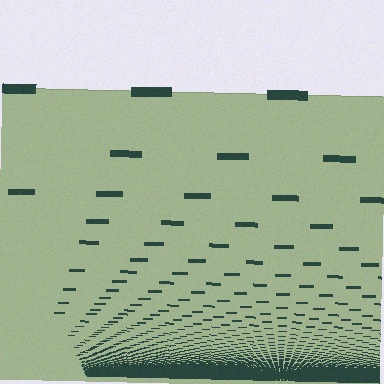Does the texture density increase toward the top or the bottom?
Density increases toward the bottom.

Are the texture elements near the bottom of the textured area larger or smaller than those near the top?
Smaller. The gradient is inverted — elements near the bottom are smaller and denser.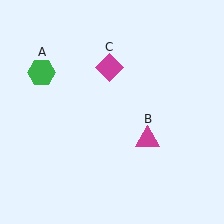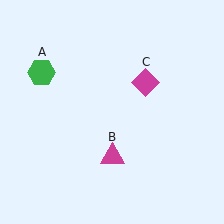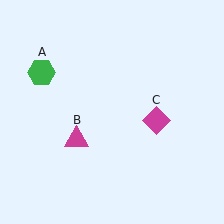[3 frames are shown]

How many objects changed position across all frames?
2 objects changed position: magenta triangle (object B), magenta diamond (object C).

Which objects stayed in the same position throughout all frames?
Green hexagon (object A) remained stationary.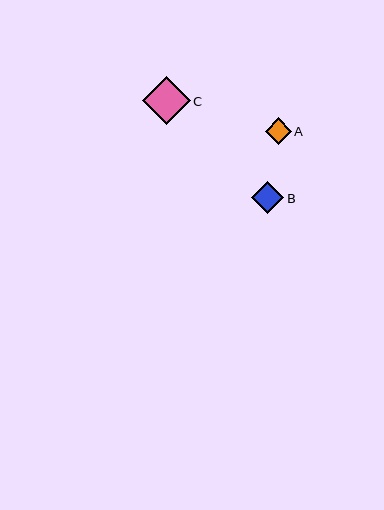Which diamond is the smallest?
Diamond A is the smallest with a size of approximately 26 pixels.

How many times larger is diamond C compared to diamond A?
Diamond C is approximately 1.8 times the size of diamond A.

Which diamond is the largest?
Diamond C is the largest with a size of approximately 48 pixels.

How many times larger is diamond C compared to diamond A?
Diamond C is approximately 1.8 times the size of diamond A.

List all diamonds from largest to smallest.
From largest to smallest: C, B, A.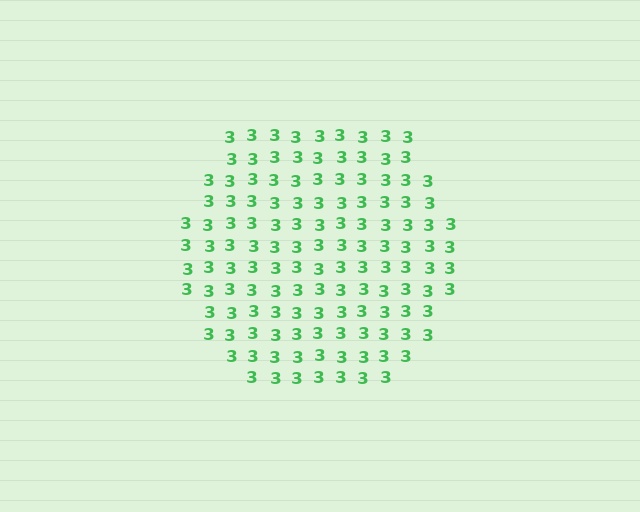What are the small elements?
The small elements are digit 3's.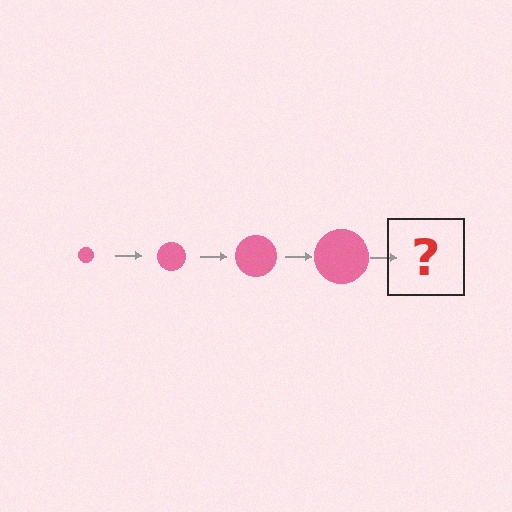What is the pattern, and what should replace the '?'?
The pattern is that the circle gets progressively larger each step. The '?' should be a pink circle, larger than the previous one.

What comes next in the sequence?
The next element should be a pink circle, larger than the previous one.